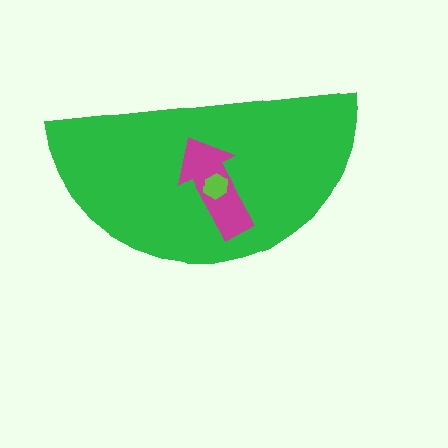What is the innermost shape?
The lime hexagon.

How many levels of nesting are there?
3.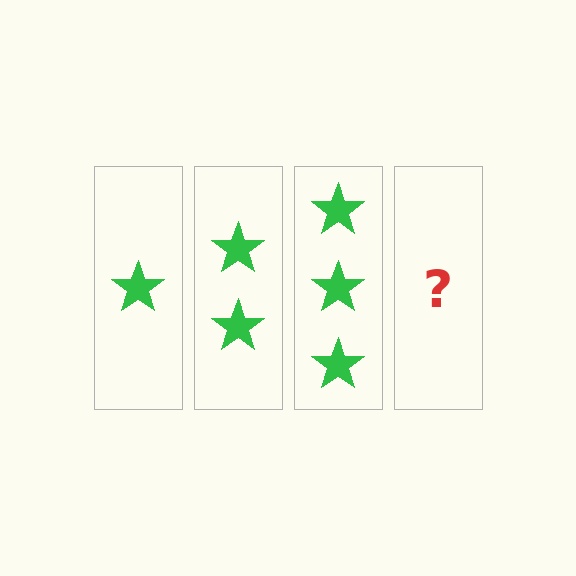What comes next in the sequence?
The next element should be 4 stars.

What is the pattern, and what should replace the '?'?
The pattern is that each step adds one more star. The '?' should be 4 stars.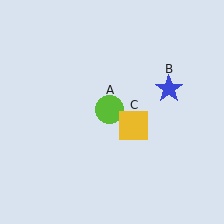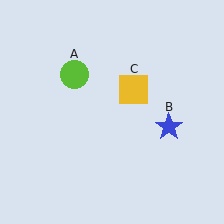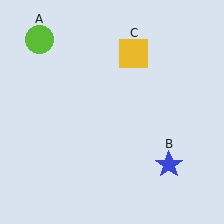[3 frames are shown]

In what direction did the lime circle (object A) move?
The lime circle (object A) moved up and to the left.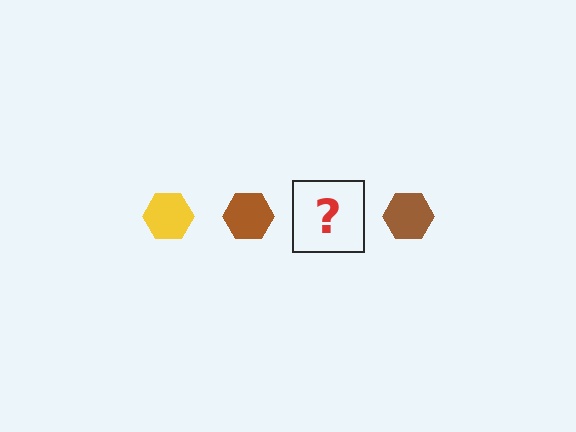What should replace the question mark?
The question mark should be replaced with a yellow hexagon.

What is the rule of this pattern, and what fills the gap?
The rule is that the pattern cycles through yellow, brown hexagons. The gap should be filled with a yellow hexagon.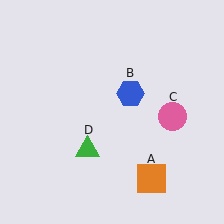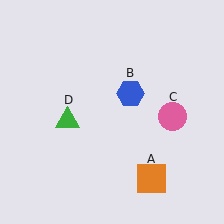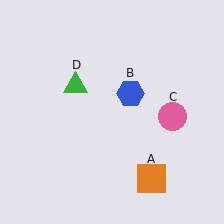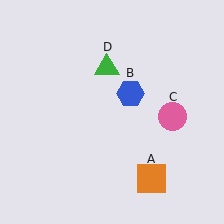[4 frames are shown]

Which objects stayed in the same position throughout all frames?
Orange square (object A) and blue hexagon (object B) and pink circle (object C) remained stationary.